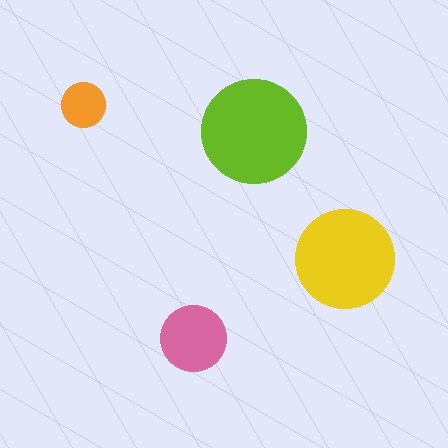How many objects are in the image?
There are 4 objects in the image.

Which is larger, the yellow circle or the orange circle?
The yellow one.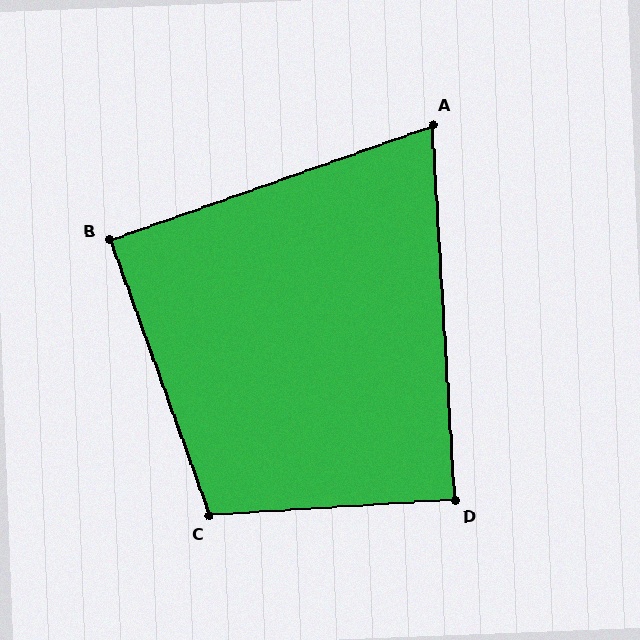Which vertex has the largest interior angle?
C, at approximately 106 degrees.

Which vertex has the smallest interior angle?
A, at approximately 74 degrees.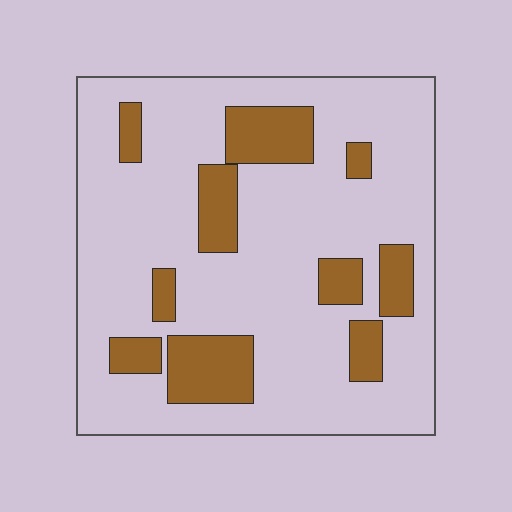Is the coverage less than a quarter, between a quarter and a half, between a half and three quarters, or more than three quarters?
Less than a quarter.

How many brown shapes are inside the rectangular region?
10.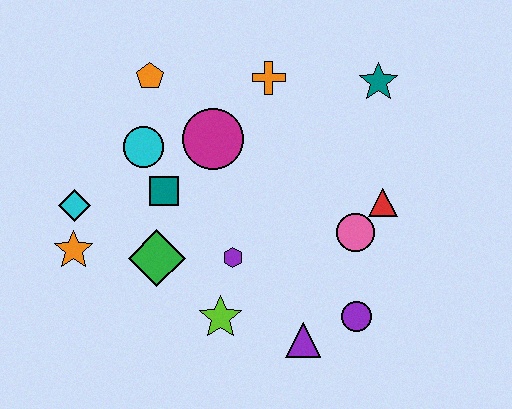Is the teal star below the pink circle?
No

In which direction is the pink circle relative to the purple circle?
The pink circle is above the purple circle.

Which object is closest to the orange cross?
The magenta circle is closest to the orange cross.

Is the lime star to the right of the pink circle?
No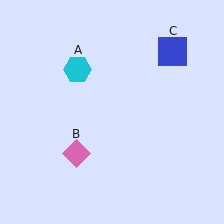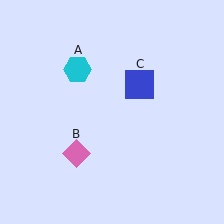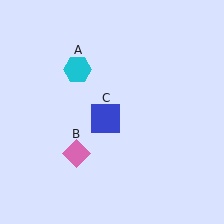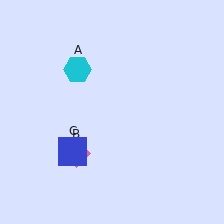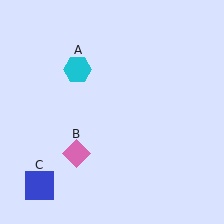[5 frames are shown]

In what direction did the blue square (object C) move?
The blue square (object C) moved down and to the left.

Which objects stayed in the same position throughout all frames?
Cyan hexagon (object A) and pink diamond (object B) remained stationary.